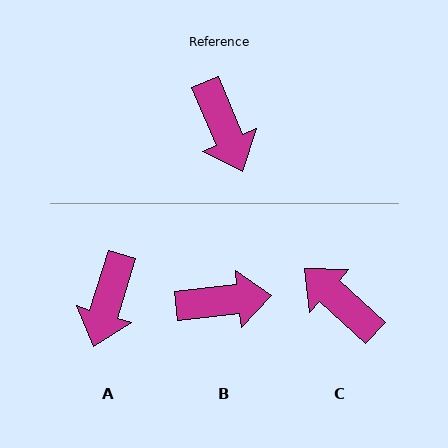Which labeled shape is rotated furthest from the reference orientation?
C, about 155 degrees away.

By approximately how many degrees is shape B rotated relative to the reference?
Approximately 73 degrees counter-clockwise.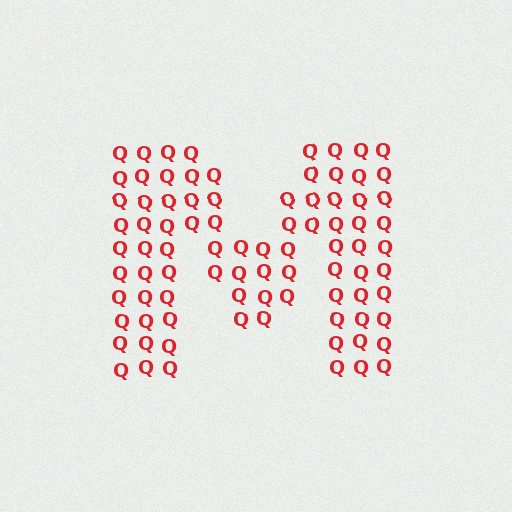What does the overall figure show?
The overall figure shows the letter M.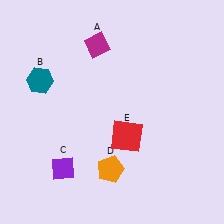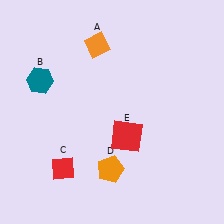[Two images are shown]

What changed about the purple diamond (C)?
In Image 1, C is purple. In Image 2, it changed to red.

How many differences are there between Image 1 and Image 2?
There are 2 differences between the two images.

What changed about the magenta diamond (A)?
In Image 1, A is magenta. In Image 2, it changed to orange.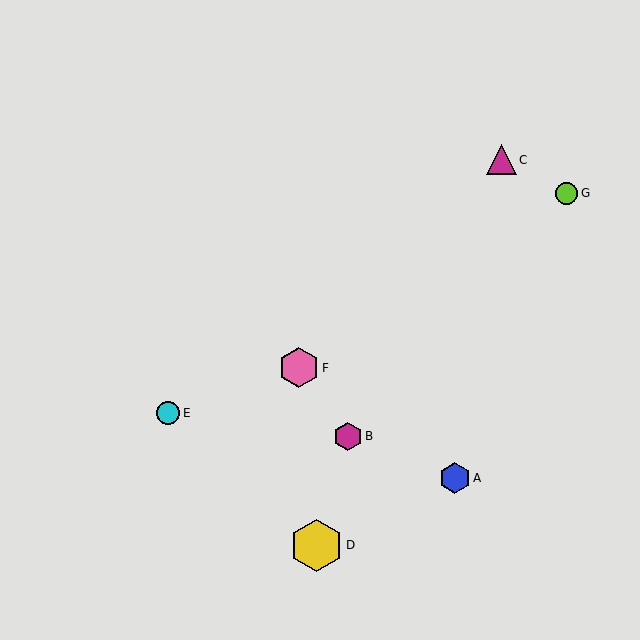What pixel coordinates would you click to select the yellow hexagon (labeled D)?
Click at (316, 545) to select the yellow hexagon D.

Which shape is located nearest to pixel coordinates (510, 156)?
The magenta triangle (labeled C) at (501, 160) is nearest to that location.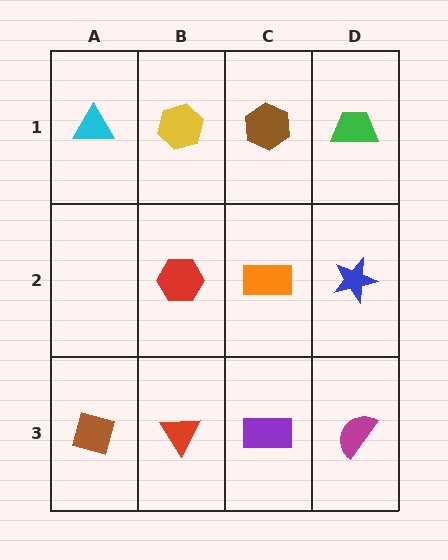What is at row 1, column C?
A brown hexagon.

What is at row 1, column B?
A yellow hexagon.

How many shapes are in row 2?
3 shapes.